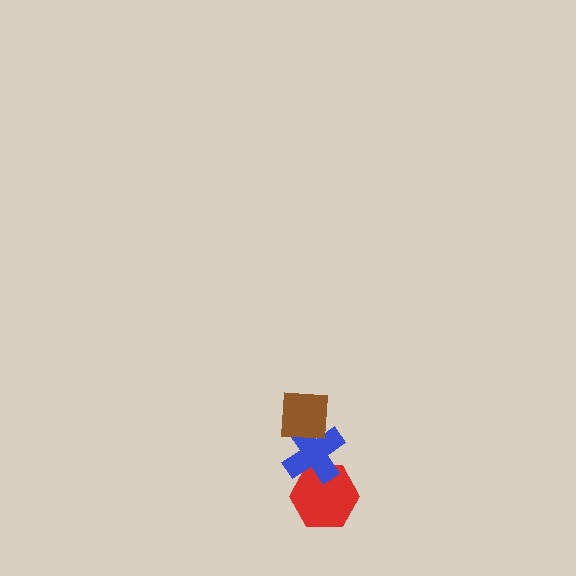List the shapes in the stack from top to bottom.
From top to bottom: the brown square, the blue cross, the red hexagon.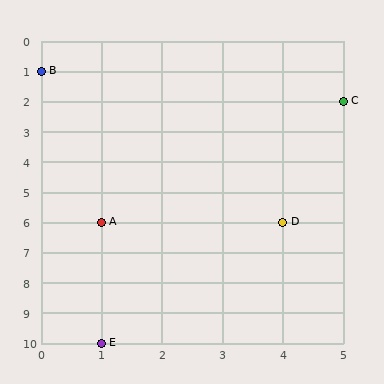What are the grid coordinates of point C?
Point C is at grid coordinates (5, 2).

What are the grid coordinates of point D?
Point D is at grid coordinates (4, 6).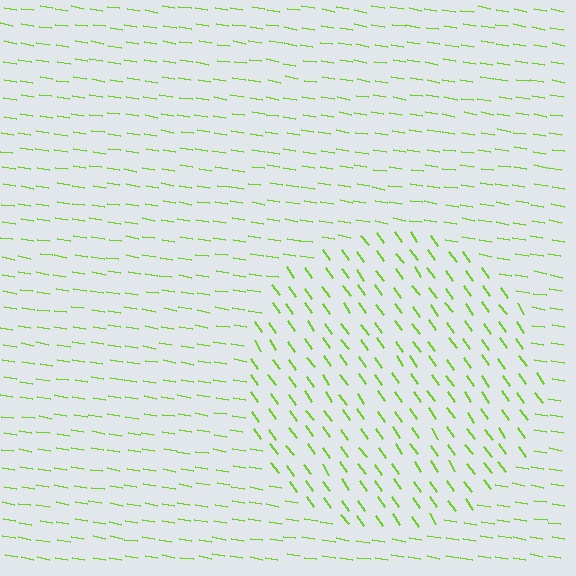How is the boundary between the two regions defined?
The boundary is defined purely by a change in line orientation (approximately 45 degrees difference). All lines are the same color and thickness.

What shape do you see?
I see a circle.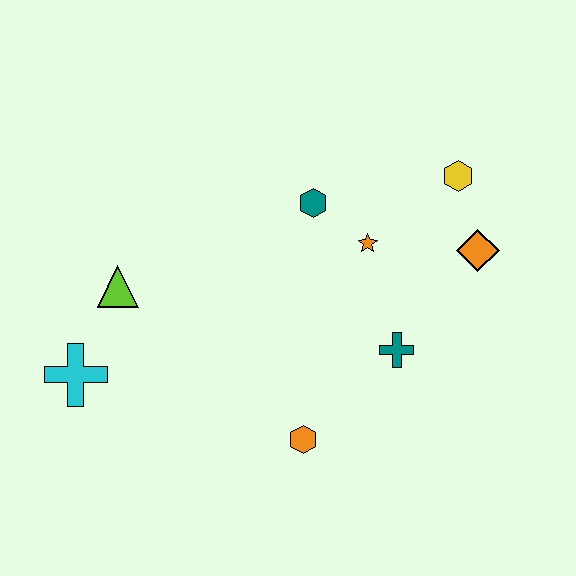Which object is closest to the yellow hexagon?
The orange diamond is closest to the yellow hexagon.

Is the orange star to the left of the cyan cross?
No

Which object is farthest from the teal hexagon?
The cyan cross is farthest from the teal hexagon.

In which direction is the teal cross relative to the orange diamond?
The teal cross is below the orange diamond.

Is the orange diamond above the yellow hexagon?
No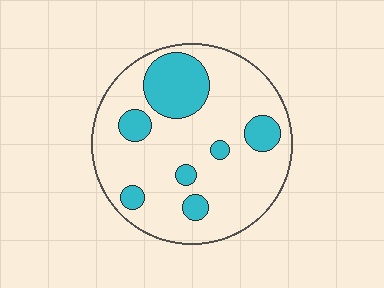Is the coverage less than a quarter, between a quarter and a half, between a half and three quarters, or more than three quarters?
Less than a quarter.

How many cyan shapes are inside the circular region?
7.